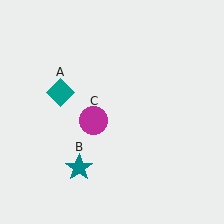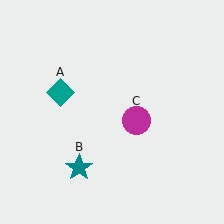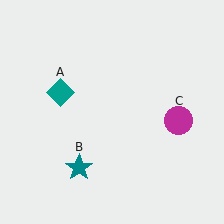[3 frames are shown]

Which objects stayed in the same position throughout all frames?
Teal diamond (object A) and teal star (object B) remained stationary.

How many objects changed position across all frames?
1 object changed position: magenta circle (object C).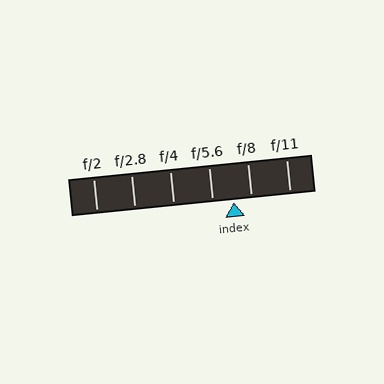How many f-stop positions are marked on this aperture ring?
There are 6 f-stop positions marked.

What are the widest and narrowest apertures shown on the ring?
The widest aperture shown is f/2 and the narrowest is f/11.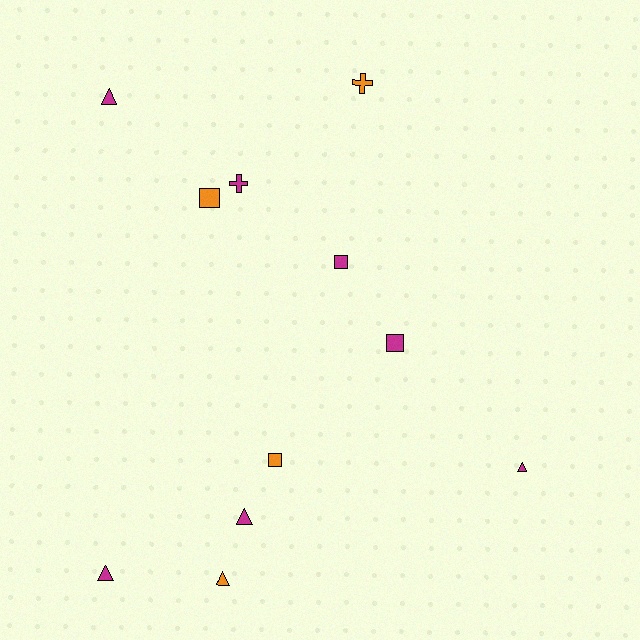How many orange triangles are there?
There is 1 orange triangle.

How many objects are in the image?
There are 11 objects.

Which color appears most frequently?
Magenta, with 7 objects.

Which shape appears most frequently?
Triangle, with 5 objects.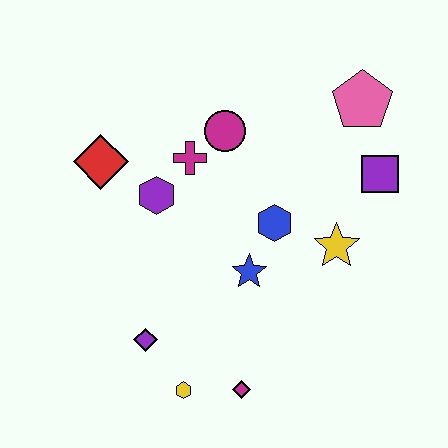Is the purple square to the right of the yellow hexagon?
Yes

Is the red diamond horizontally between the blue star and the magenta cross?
No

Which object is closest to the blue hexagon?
The blue star is closest to the blue hexagon.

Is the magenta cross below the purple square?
No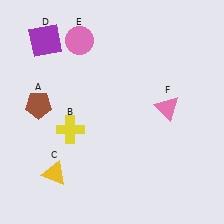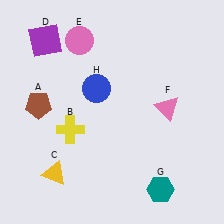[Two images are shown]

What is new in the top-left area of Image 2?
A blue circle (H) was added in the top-left area of Image 2.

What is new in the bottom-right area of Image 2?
A teal hexagon (G) was added in the bottom-right area of Image 2.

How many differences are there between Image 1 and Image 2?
There are 2 differences between the two images.